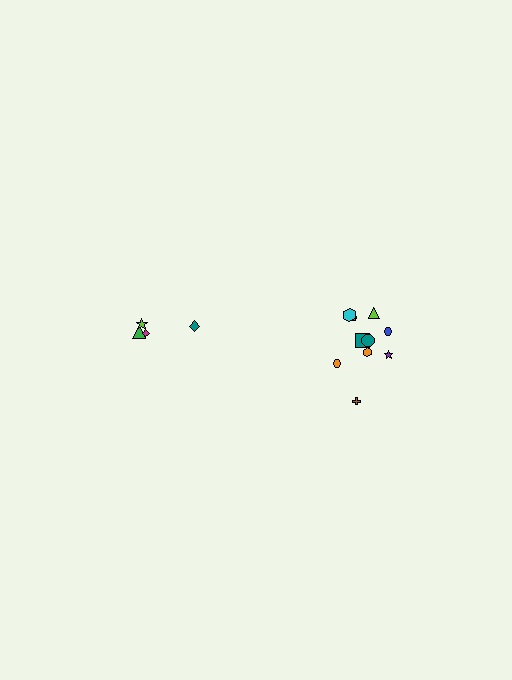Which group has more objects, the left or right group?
The right group.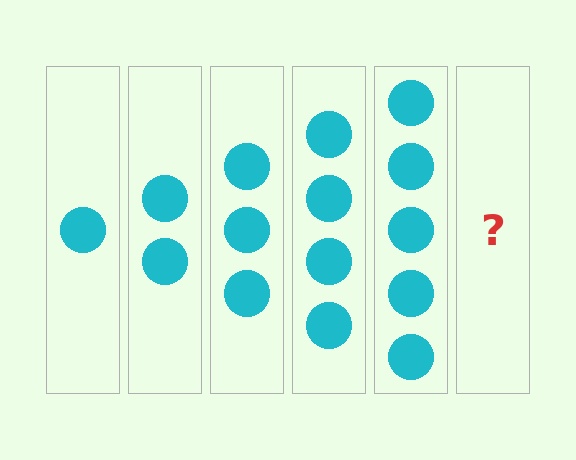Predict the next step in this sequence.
The next step is 6 circles.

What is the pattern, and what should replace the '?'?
The pattern is that each step adds one more circle. The '?' should be 6 circles.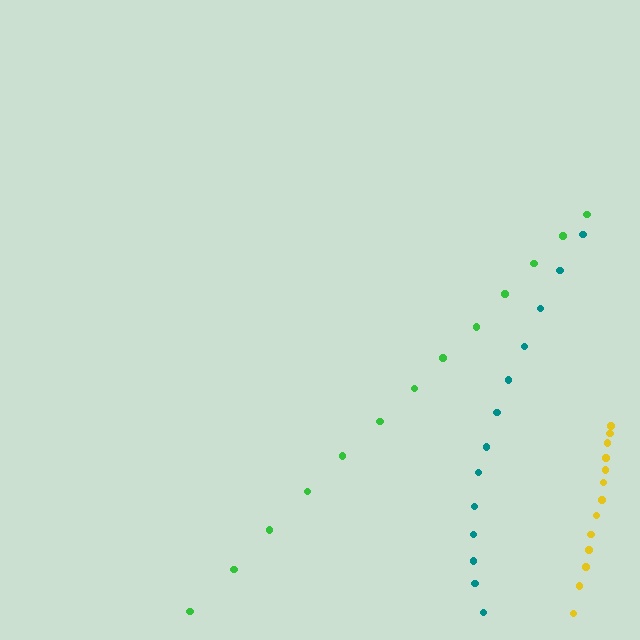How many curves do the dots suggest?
There are 3 distinct paths.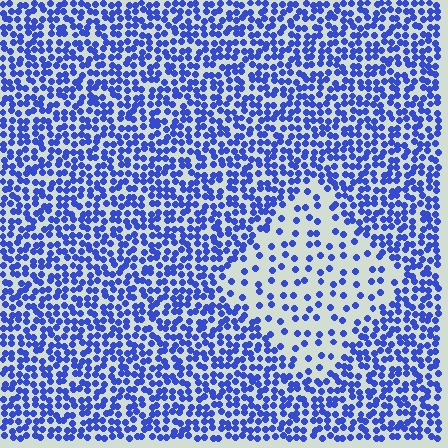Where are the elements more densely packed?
The elements are more densely packed outside the diamond boundary.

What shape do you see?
I see a diamond.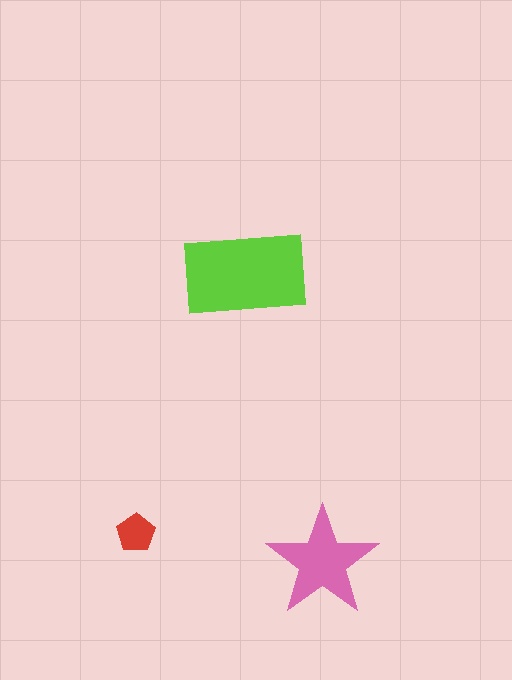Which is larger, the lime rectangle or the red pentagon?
The lime rectangle.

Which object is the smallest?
The red pentagon.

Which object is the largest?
The lime rectangle.